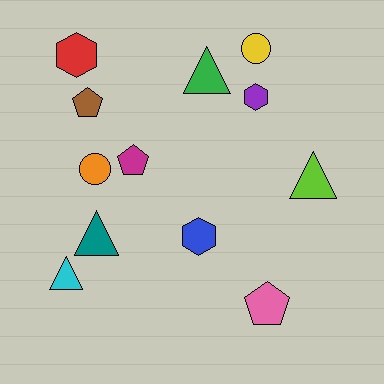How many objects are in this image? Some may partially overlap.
There are 12 objects.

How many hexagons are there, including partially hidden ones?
There are 3 hexagons.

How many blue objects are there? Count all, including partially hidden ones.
There is 1 blue object.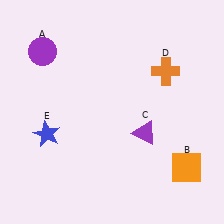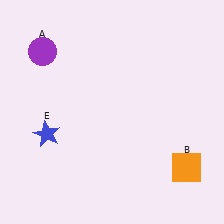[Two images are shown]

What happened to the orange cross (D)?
The orange cross (D) was removed in Image 2. It was in the top-right area of Image 1.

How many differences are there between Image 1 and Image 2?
There are 2 differences between the two images.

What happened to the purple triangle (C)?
The purple triangle (C) was removed in Image 2. It was in the bottom-right area of Image 1.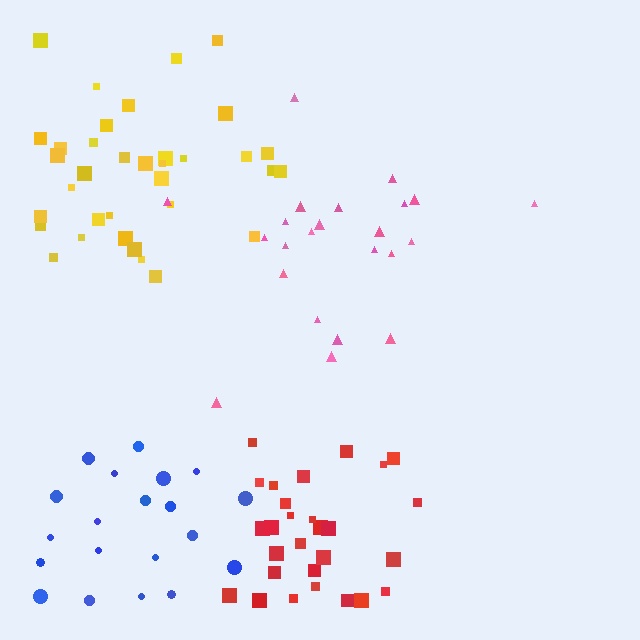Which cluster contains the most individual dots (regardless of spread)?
Yellow (35).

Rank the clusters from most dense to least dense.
red, blue, yellow, pink.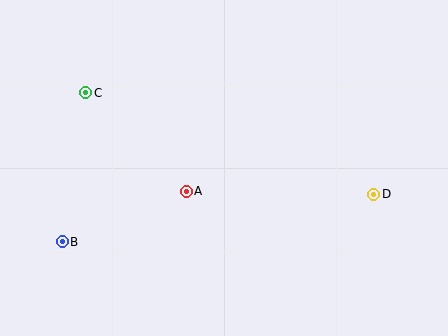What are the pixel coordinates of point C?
Point C is at (86, 93).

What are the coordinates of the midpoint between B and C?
The midpoint between B and C is at (74, 167).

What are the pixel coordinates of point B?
Point B is at (62, 242).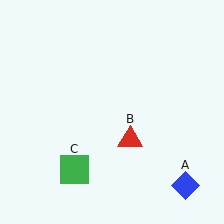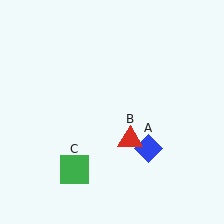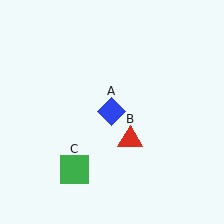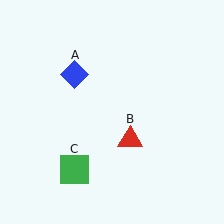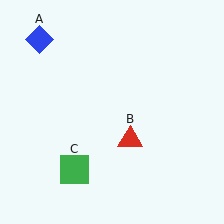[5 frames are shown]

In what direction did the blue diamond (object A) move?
The blue diamond (object A) moved up and to the left.